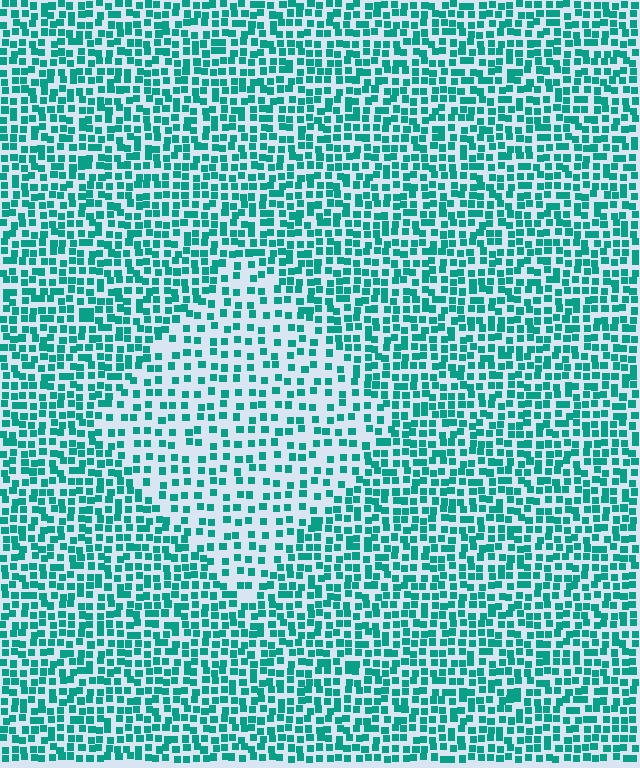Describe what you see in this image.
The image contains small teal elements arranged at two different densities. A diamond-shaped region is visible where the elements are less densely packed than the surrounding area.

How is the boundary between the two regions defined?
The boundary is defined by a change in element density (approximately 1.8x ratio). All elements are the same color, size, and shape.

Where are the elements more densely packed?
The elements are more densely packed outside the diamond boundary.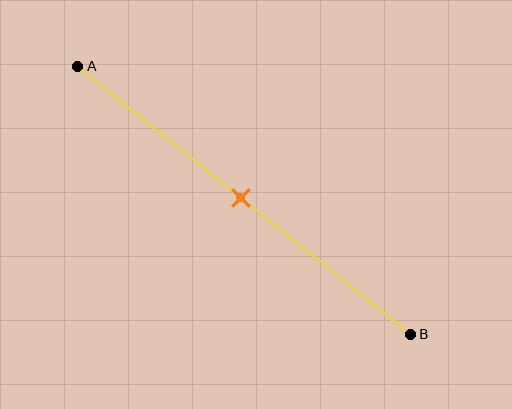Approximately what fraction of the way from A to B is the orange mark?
The orange mark is approximately 50% of the way from A to B.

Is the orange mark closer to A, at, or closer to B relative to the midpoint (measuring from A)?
The orange mark is approximately at the midpoint of segment AB.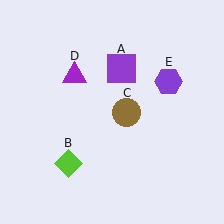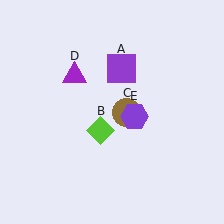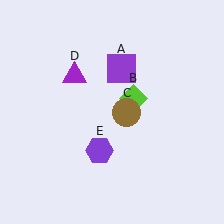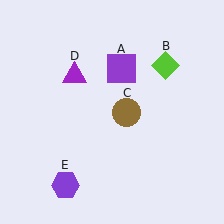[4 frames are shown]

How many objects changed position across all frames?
2 objects changed position: lime diamond (object B), purple hexagon (object E).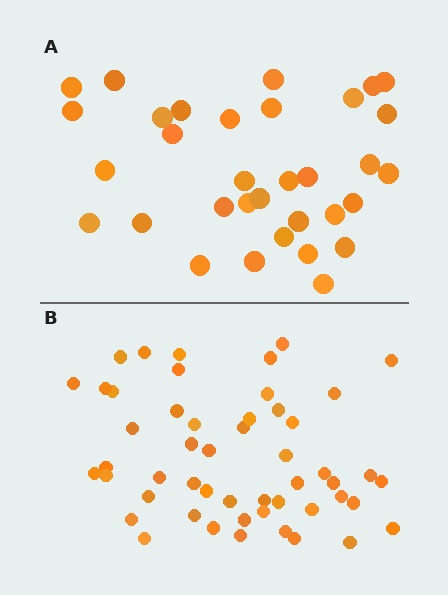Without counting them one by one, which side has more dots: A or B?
Region B (the bottom region) has more dots.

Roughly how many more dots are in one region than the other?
Region B has approximately 20 more dots than region A.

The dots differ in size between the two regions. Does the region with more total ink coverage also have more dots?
No. Region A has more total ink coverage because its dots are larger, but region B actually contains more individual dots. Total area can be misleading — the number of items is what matters here.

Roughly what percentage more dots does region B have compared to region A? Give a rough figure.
About 55% more.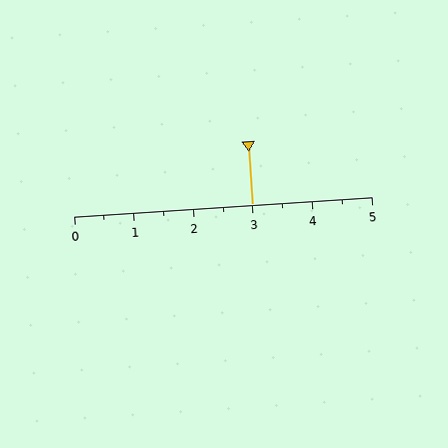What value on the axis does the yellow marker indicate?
The marker indicates approximately 3.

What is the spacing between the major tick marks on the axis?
The major ticks are spaced 1 apart.